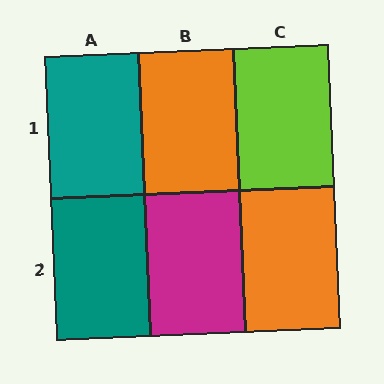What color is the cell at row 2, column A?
Teal.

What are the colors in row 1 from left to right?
Teal, orange, lime.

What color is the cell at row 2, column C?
Orange.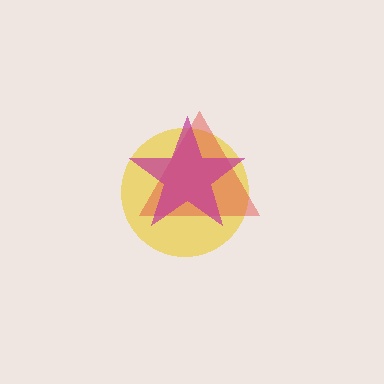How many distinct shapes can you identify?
There are 3 distinct shapes: a yellow circle, a red triangle, a magenta star.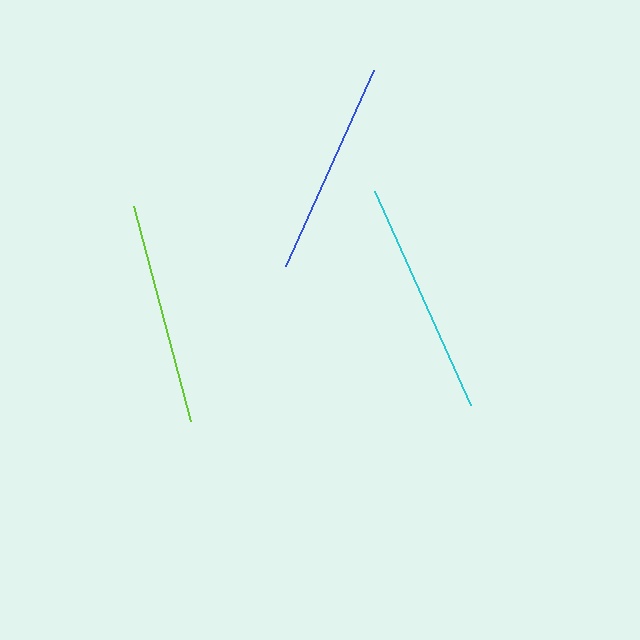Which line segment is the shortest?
The blue line is the shortest at approximately 215 pixels.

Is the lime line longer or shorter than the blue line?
The lime line is longer than the blue line.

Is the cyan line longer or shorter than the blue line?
The cyan line is longer than the blue line.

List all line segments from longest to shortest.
From longest to shortest: cyan, lime, blue.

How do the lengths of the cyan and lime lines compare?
The cyan and lime lines are approximately the same length.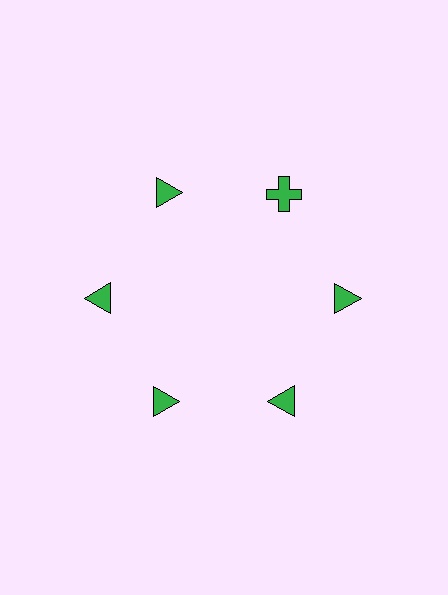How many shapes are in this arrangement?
There are 6 shapes arranged in a ring pattern.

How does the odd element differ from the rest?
It has a different shape: cross instead of triangle.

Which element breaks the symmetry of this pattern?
The green cross at roughly the 1 o'clock position breaks the symmetry. All other shapes are green triangles.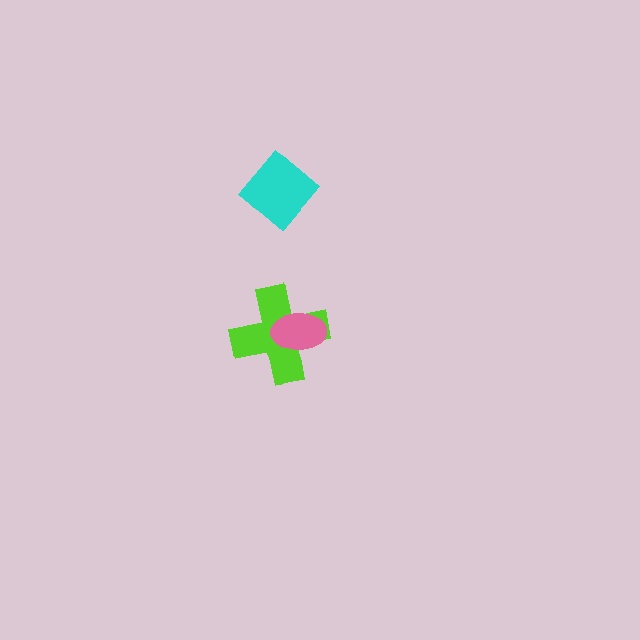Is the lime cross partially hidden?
Yes, it is partially covered by another shape.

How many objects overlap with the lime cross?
1 object overlaps with the lime cross.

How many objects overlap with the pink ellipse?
1 object overlaps with the pink ellipse.